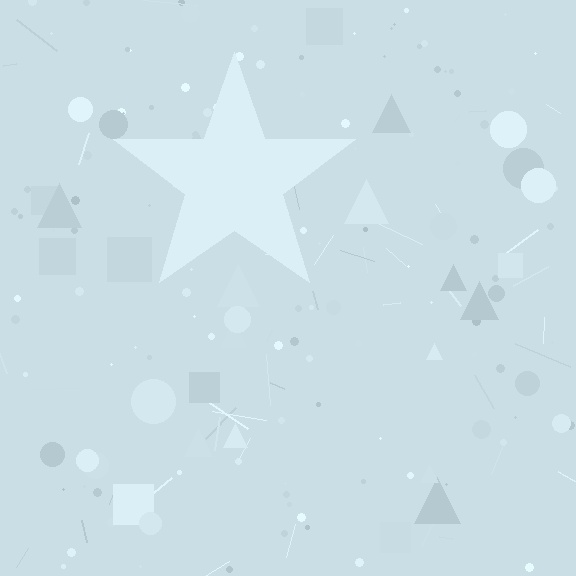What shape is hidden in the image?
A star is hidden in the image.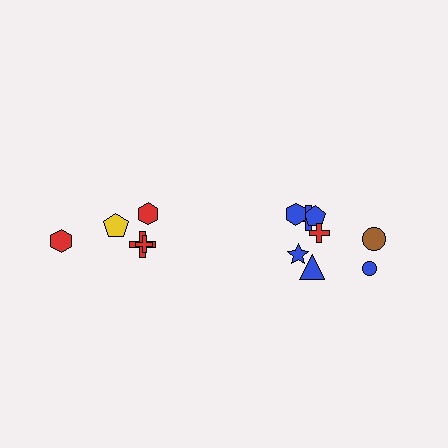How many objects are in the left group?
There are 5 objects.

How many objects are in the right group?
There are 8 objects.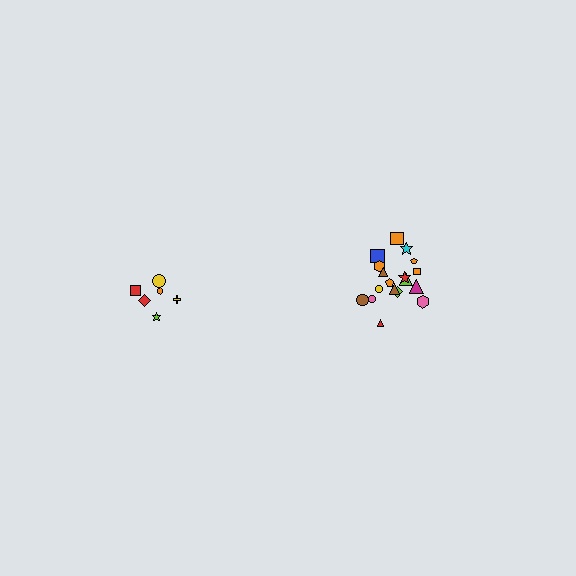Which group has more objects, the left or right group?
The right group.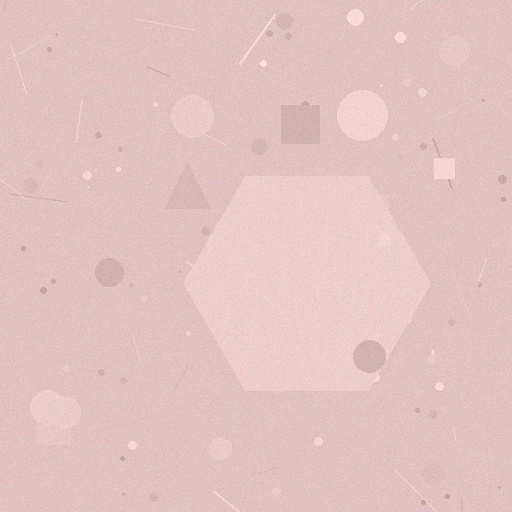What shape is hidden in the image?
A hexagon is hidden in the image.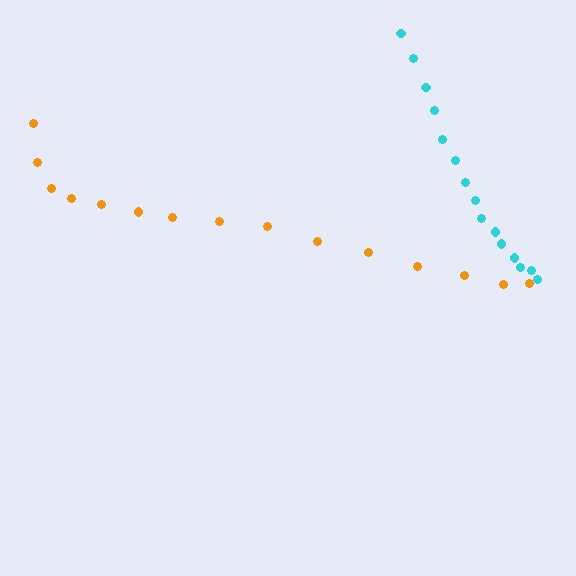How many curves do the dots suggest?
There are 2 distinct paths.